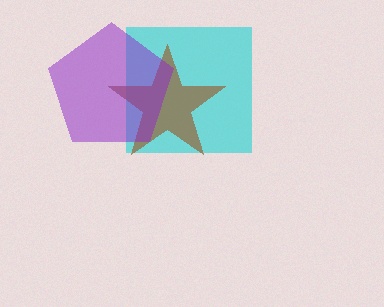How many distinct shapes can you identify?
There are 3 distinct shapes: a cyan square, a brown star, a purple pentagon.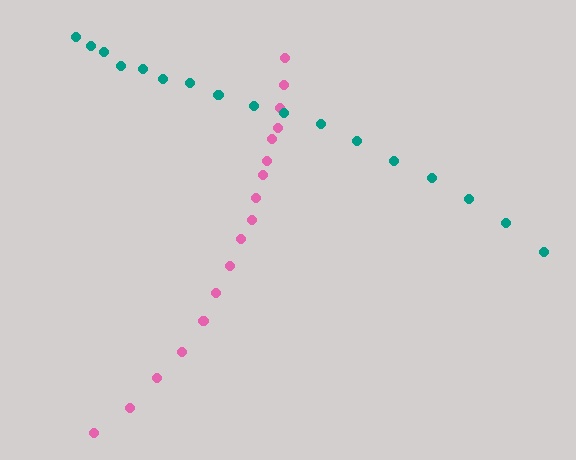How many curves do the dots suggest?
There are 2 distinct paths.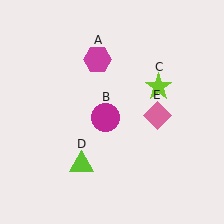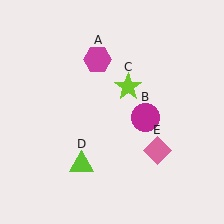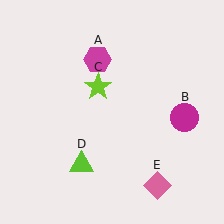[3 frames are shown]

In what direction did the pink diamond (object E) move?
The pink diamond (object E) moved down.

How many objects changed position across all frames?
3 objects changed position: magenta circle (object B), lime star (object C), pink diamond (object E).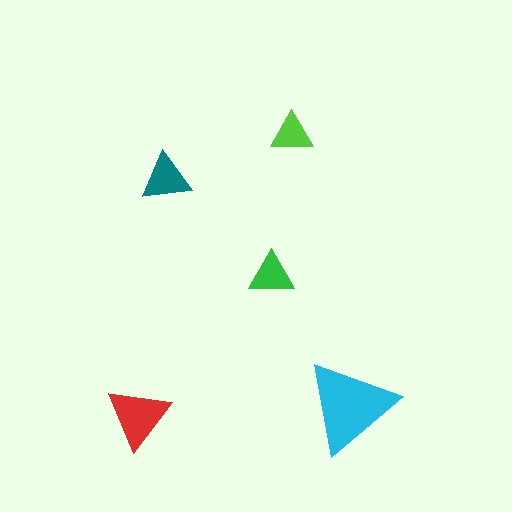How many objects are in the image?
There are 5 objects in the image.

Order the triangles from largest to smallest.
the cyan one, the red one, the teal one, the green one, the lime one.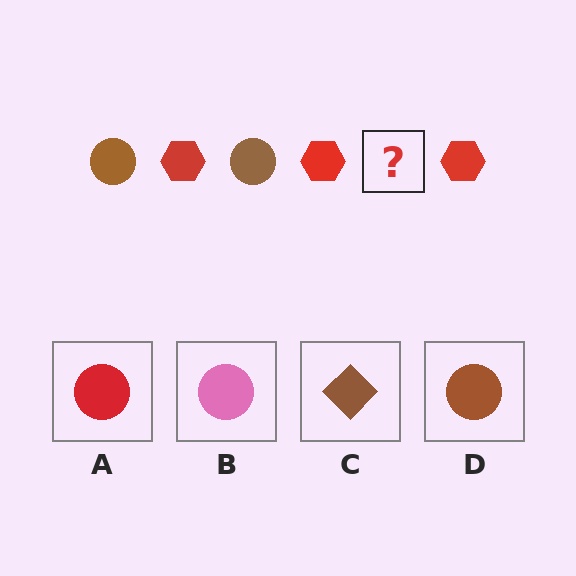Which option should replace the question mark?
Option D.